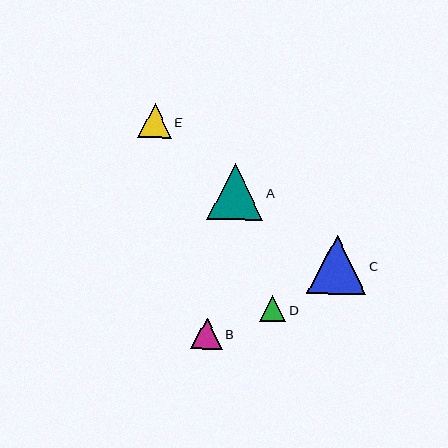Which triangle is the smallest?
Triangle D is the smallest with a size of approximately 26 pixels.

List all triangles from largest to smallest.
From largest to smallest: C, A, E, B, D.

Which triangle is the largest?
Triangle C is the largest with a size of approximately 59 pixels.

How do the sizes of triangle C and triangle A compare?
Triangle C and triangle A are approximately the same size.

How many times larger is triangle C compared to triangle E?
Triangle C is approximately 1.7 times the size of triangle E.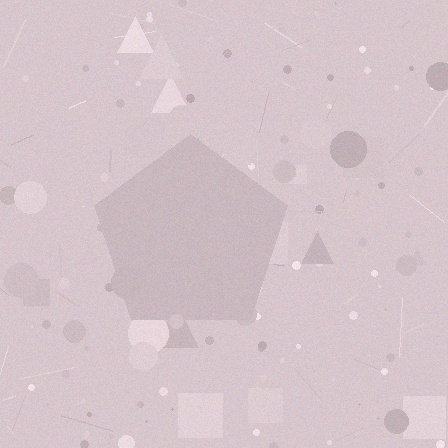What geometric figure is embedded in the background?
A pentagon is embedded in the background.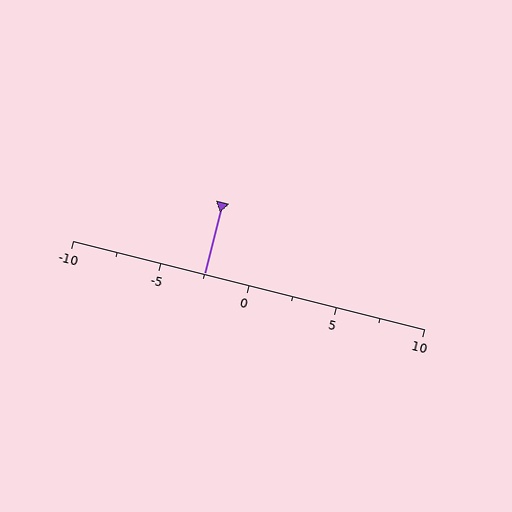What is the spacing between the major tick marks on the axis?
The major ticks are spaced 5 apart.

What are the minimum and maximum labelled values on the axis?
The axis runs from -10 to 10.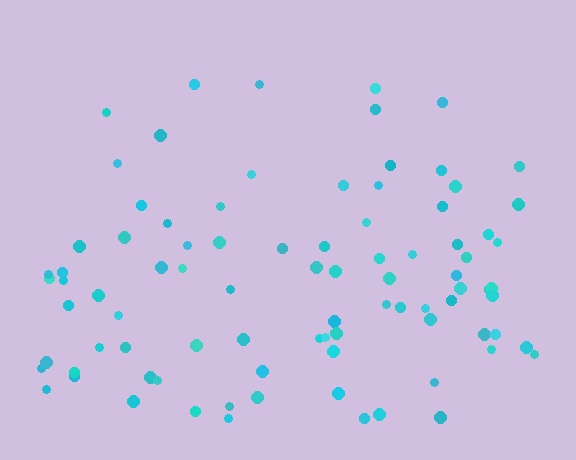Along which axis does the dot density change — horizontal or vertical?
Vertical.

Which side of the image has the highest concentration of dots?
The bottom.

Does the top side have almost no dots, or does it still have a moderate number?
Still a moderate number, just noticeably fewer than the bottom.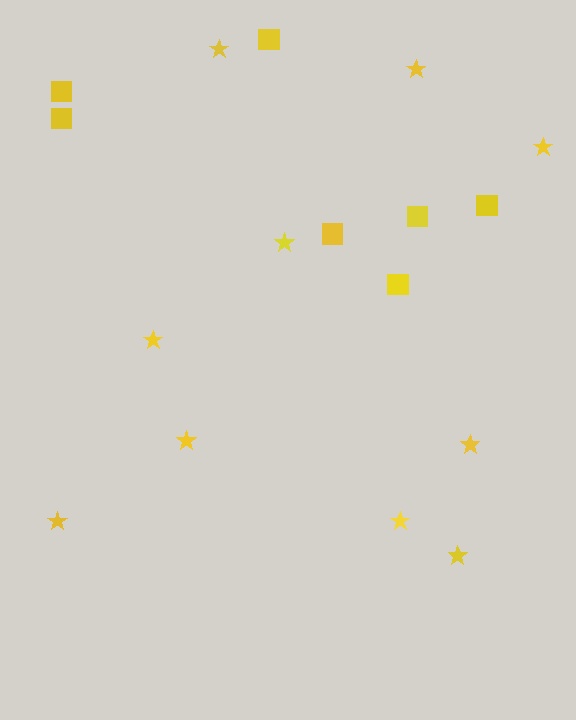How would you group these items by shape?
There are 2 groups: one group of stars (10) and one group of squares (7).